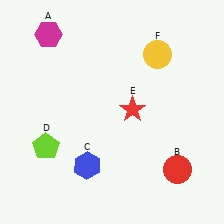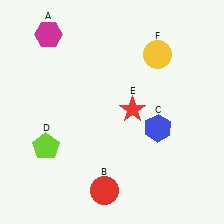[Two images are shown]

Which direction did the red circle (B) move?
The red circle (B) moved left.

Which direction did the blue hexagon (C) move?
The blue hexagon (C) moved right.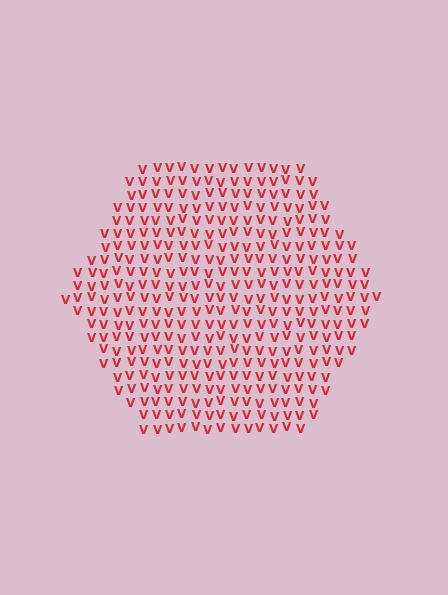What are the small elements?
The small elements are letter V's.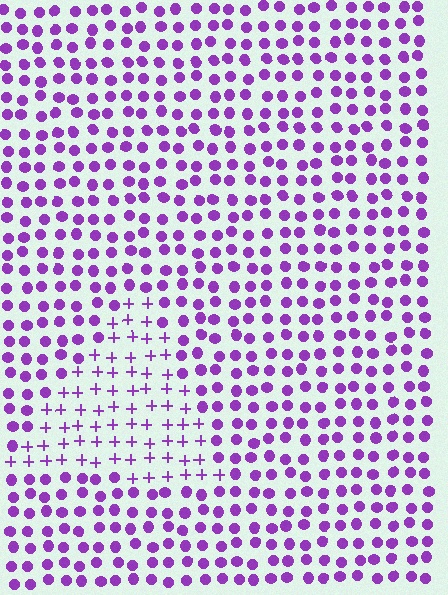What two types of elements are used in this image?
The image uses plus signs inside the triangle region and circles outside it.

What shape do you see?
I see a triangle.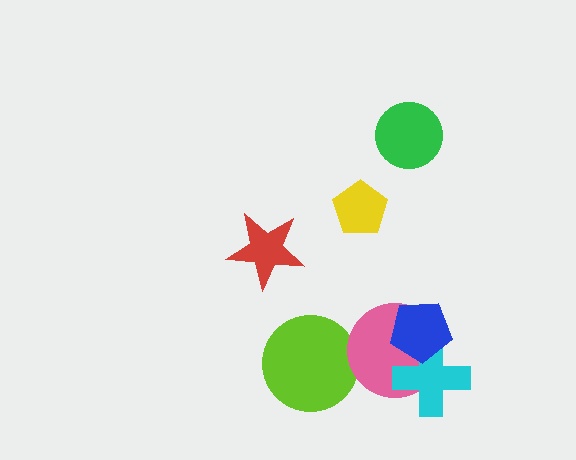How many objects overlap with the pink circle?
3 objects overlap with the pink circle.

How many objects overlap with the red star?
0 objects overlap with the red star.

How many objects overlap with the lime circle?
1 object overlaps with the lime circle.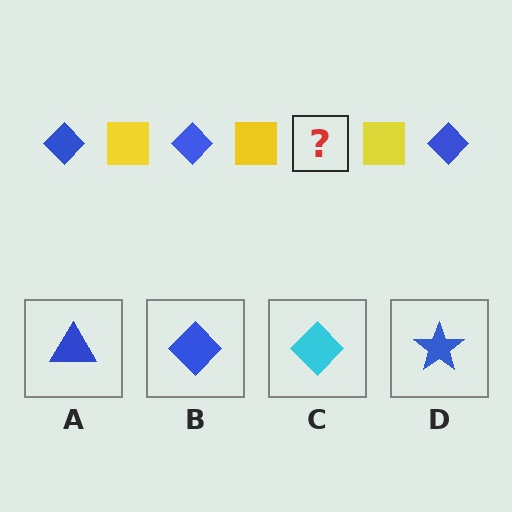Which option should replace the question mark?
Option B.